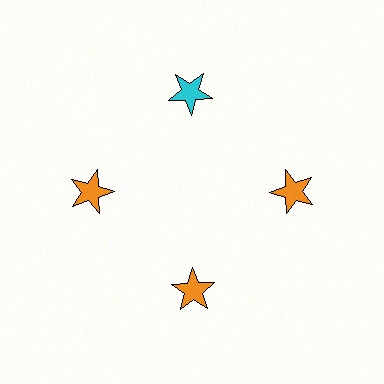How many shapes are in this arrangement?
There are 4 shapes arranged in a ring pattern.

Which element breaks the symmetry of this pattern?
The cyan star at roughly the 12 o'clock position breaks the symmetry. All other shapes are orange stars.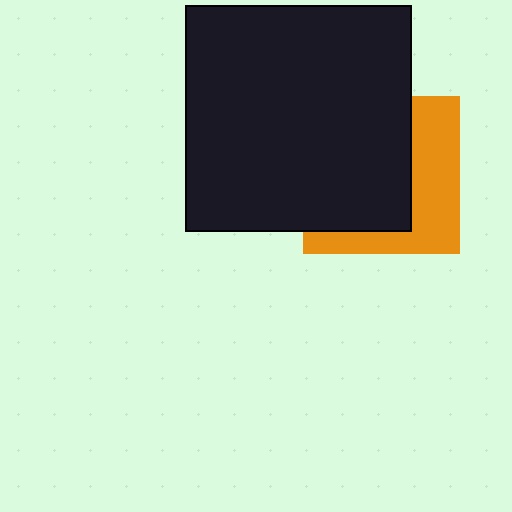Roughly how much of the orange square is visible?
A small part of it is visible (roughly 40%).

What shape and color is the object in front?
The object in front is a black square.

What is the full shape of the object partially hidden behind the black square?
The partially hidden object is an orange square.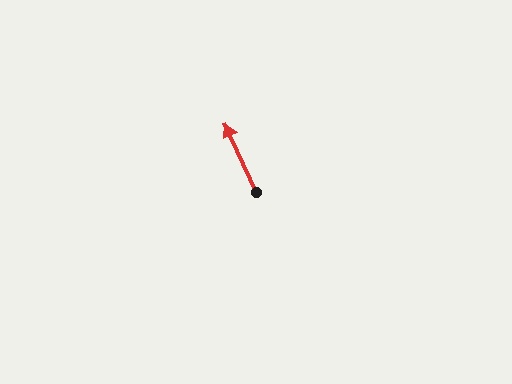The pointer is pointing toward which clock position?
Roughly 11 o'clock.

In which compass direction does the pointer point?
Northwest.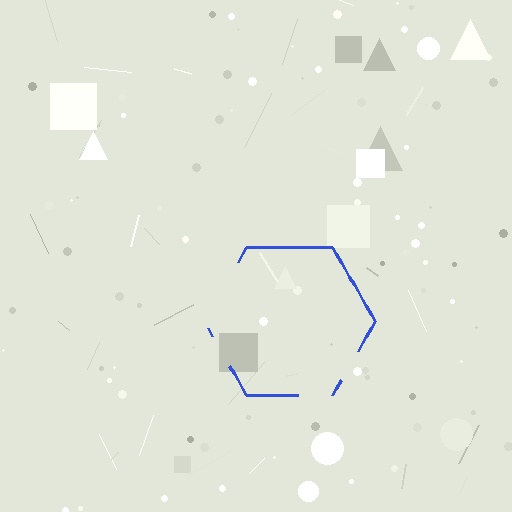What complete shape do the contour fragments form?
The contour fragments form a hexagon.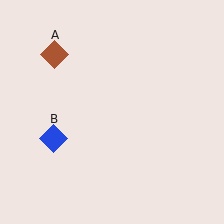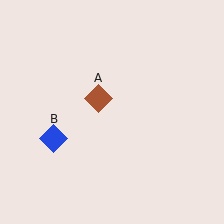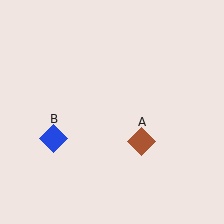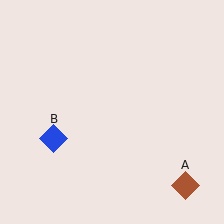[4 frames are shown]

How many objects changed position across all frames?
1 object changed position: brown diamond (object A).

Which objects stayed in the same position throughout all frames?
Blue diamond (object B) remained stationary.